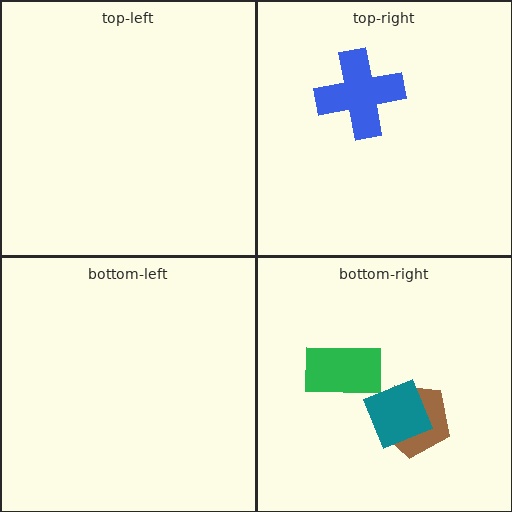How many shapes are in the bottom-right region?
3.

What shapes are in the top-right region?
The blue cross.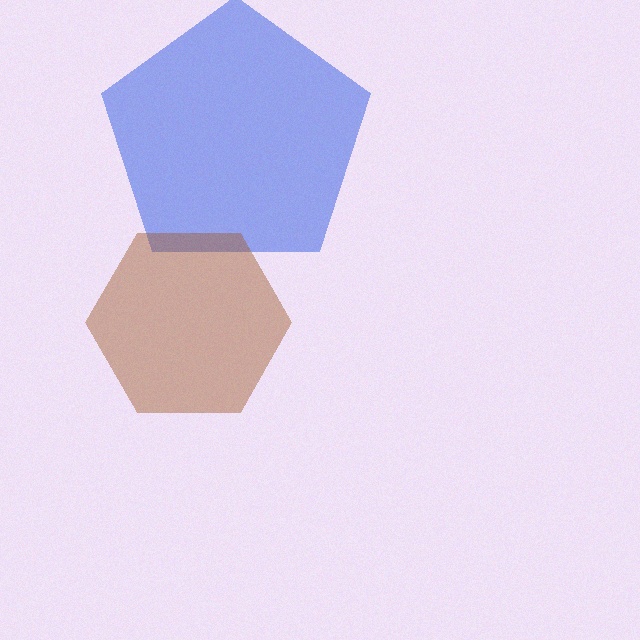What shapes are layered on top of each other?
The layered shapes are: a blue pentagon, a brown hexagon.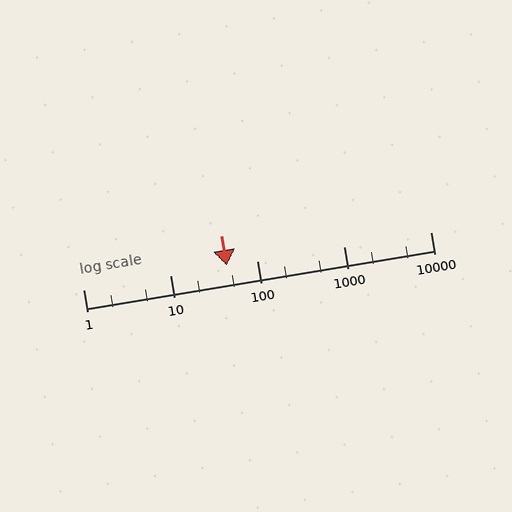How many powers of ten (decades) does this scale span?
The scale spans 4 decades, from 1 to 10000.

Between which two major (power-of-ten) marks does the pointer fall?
The pointer is between 10 and 100.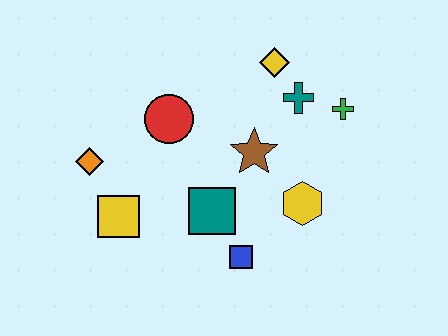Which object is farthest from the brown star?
The orange diamond is farthest from the brown star.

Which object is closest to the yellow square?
The orange diamond is closest to the yellow square.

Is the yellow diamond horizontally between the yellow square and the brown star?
No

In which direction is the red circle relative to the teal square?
The red circle is above the teal square.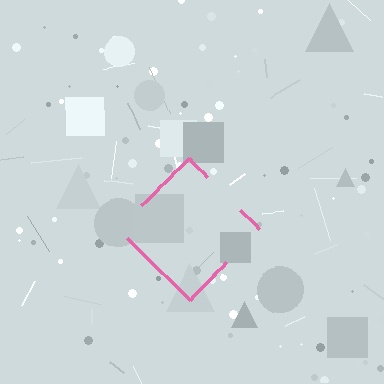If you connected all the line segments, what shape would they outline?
They would outline a diamond.